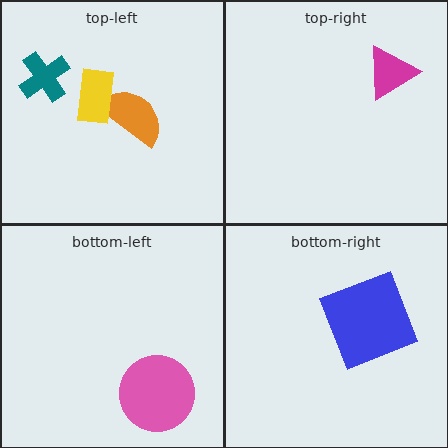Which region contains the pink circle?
The bottom-left region.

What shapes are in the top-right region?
The magenta triangle.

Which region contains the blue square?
The bottom-right region.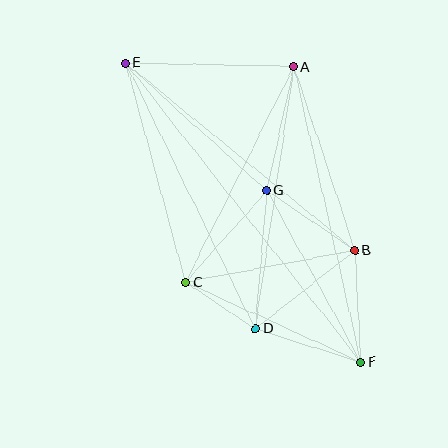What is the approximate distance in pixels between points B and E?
The distance between B and E is approximately 296 pixels.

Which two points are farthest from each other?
Points E and F are farthest from each other.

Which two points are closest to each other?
Points C and D are closest to each other.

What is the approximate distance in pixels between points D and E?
The distance between D and E is approximately 296 pixels.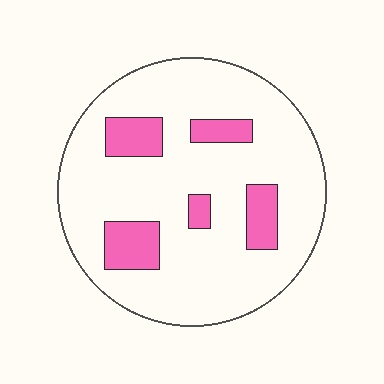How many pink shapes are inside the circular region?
5.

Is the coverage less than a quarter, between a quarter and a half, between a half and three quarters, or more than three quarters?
Less than a quarter.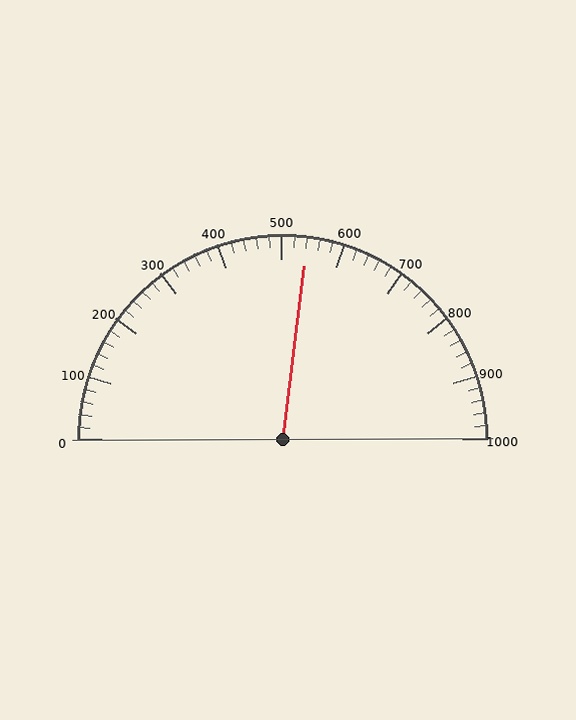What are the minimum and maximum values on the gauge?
The gauge ranges from 0 to 1000.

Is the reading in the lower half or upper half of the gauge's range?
The reading is in the upper half of the range (0 to 1000).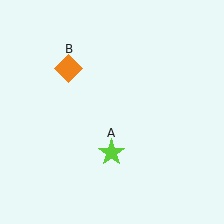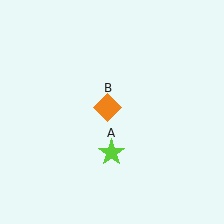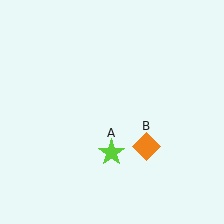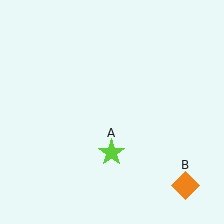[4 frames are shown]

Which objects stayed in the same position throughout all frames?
Lime star (object A) remained stationary.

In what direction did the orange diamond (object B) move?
The orange diamond (object B) moved down and to the right.